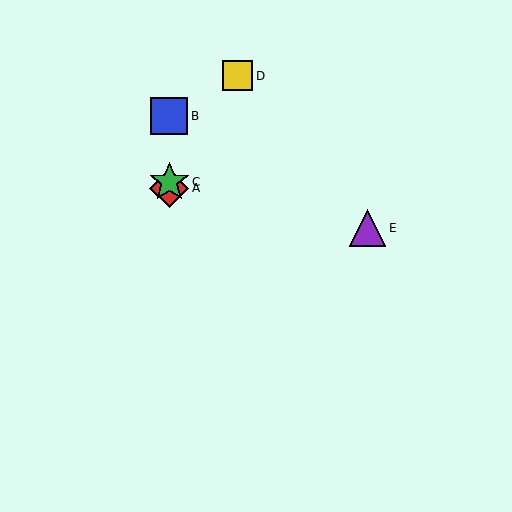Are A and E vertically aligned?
No, A is at x≈169 and E is at x≈368.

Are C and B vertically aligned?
Yes, both are at x≈169.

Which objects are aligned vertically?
Objects A, B, C are aligned vertically.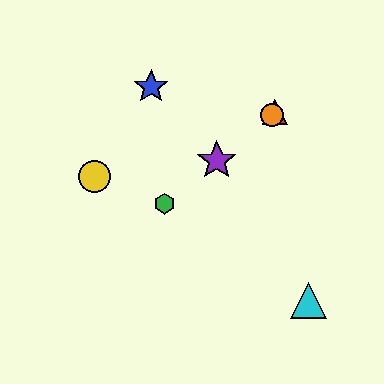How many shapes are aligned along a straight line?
4 shapes (the red triangle, the green hexagon, the purple star, the orange circle) are aligned along a straight line.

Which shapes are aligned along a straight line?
The red triangle, the green hexagon, the purple star, the orange circle are aligned along a straight line.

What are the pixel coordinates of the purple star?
The purple star is at (217, 160).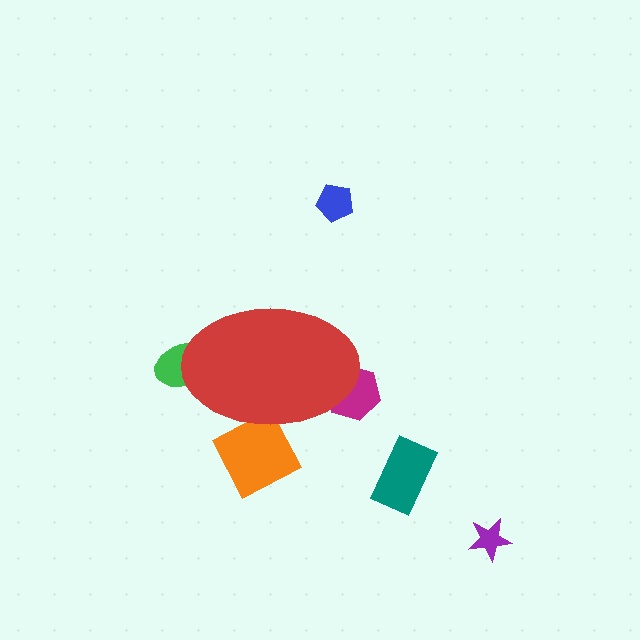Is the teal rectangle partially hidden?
No, the teal rectangle is fully visible.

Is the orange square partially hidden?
Yes, the orange square is partially hidden behind the red ellipse.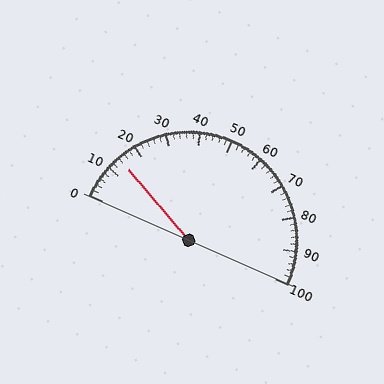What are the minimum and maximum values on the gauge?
The gauge ranges from 0 to 100.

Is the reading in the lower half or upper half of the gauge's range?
The reading is in the lower half of the range (0 to 100).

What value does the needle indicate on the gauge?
The needle indicates approximately 14.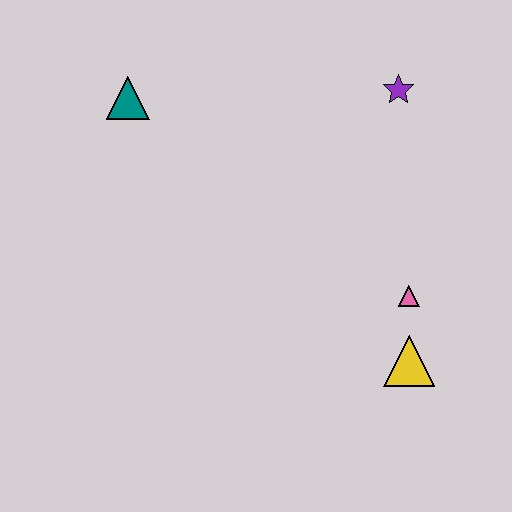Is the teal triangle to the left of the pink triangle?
Yes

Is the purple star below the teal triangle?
No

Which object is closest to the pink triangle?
The yellow triangle is closest to the pink triangle.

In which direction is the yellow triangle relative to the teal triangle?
The yellow triangle is to the right of the teal triangle.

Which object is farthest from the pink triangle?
The teal triangle is farthest from the pink triangle.